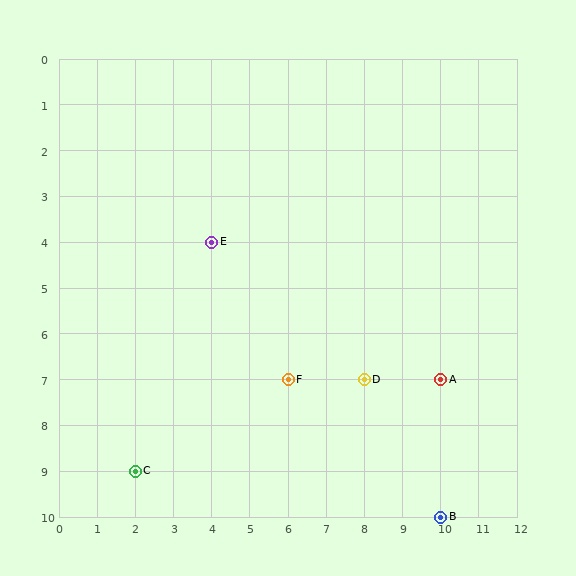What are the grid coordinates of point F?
Point F is at grid coordinates (6, 7).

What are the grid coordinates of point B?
Point B is at grid coordinates (10, 10).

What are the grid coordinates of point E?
Point E is at grid coordinates (4, 4).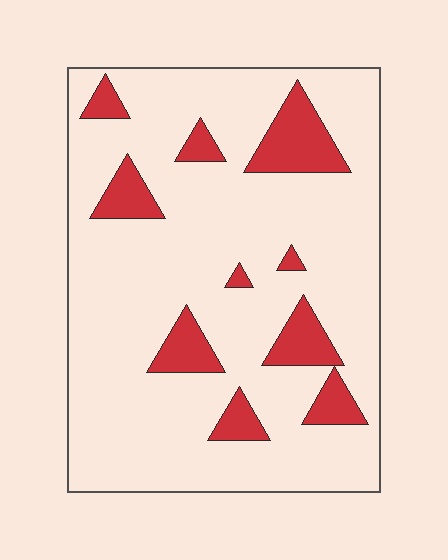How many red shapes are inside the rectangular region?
10.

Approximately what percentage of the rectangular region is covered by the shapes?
Approximately 15%.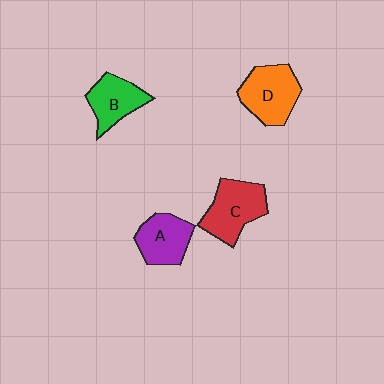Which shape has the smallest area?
Shape B (green).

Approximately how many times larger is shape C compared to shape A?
Approximately 1.3 times.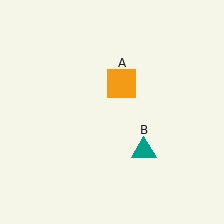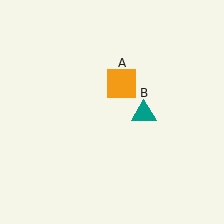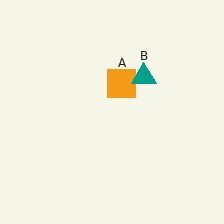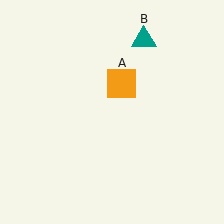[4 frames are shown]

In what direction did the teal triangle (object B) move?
The teal triangle (object B) moved up.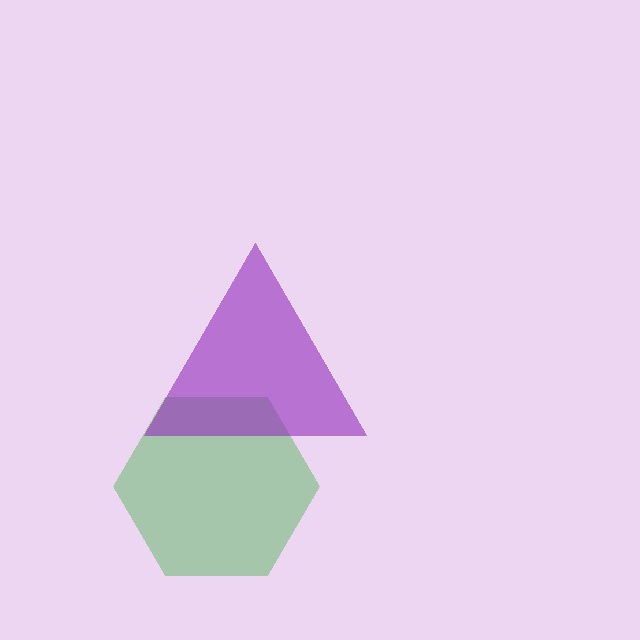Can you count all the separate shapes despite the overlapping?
Yes, there are 2 separate shapes.